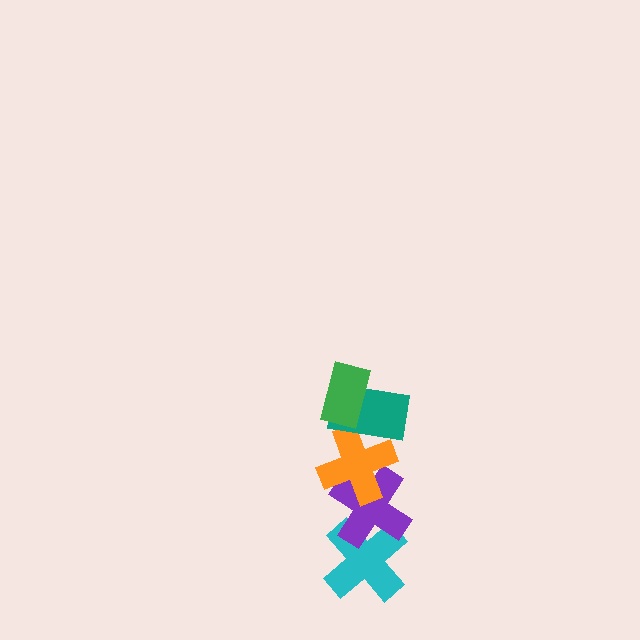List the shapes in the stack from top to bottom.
From top to bottom: the green rectangle, the teal rectangle, the orange cross, the purple cross, the cyan cross.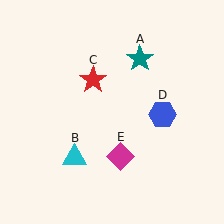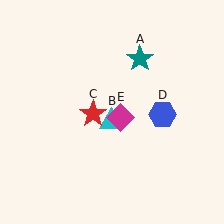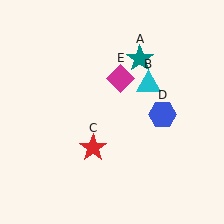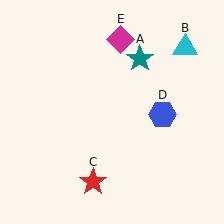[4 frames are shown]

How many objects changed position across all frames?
3 objects changed position: cyan triangle (object B), red star (object C), magenta diamond (object E).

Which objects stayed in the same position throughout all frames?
Teal star (object A) and blue hexagon (object D) remained stationary.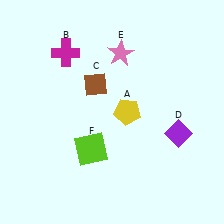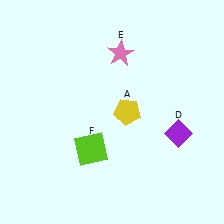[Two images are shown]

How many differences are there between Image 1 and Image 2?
There are 2 differences between the two images.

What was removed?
The brown diamond (C), the magenta cross (B) were removed in Image 2.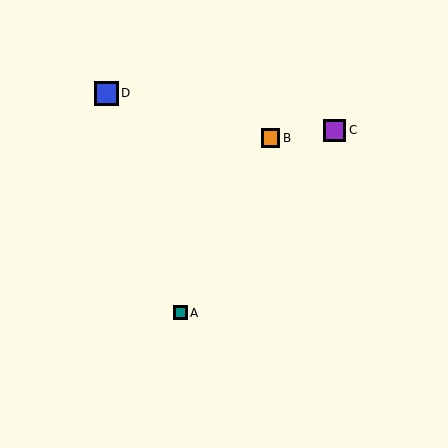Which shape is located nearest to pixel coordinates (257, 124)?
The orange square (labeled B) at (270, 138) is nearest to that location.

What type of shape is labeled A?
Shape A is a teal square.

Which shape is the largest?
The blue square (labeled D) is the largest.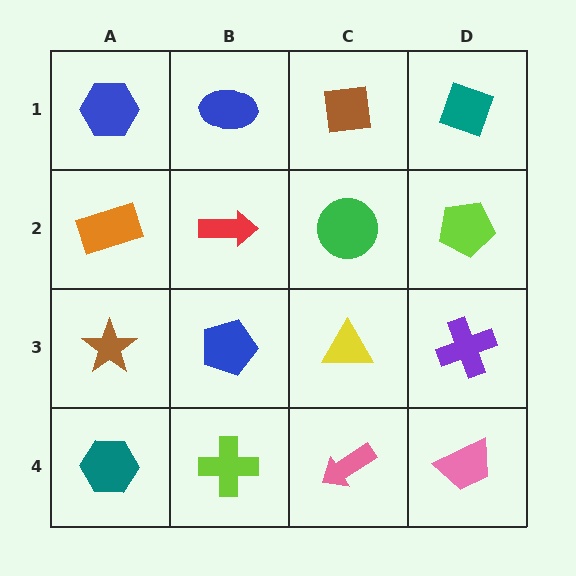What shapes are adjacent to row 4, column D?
A purple cross (row 3, column D), a pink arrow (row 4, column C).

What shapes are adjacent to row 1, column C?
A green circle (row 2, column C), a blue ellipse (row 1, column B), a teal diamond (row 1, column D).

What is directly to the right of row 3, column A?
A blue pentagon.